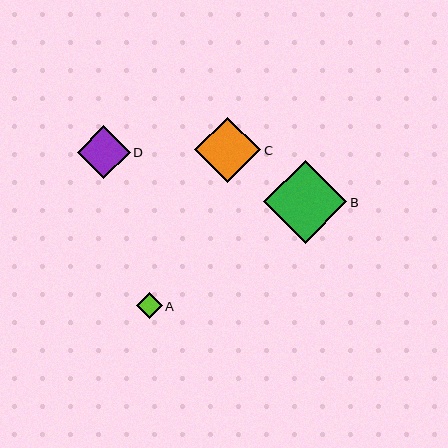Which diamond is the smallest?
Diamond A is the smallest with a size of approximately 26 pixels.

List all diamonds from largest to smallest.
From largest to smallest: B, C, D, A.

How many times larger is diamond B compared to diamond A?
Diamond B is approximately 3.2 times the size of diamond A.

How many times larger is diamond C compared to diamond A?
Diamond C is approximately 2.5 times the size of diamond A.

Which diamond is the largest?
Diamond B is the largest with a size of approximately 84 pixels.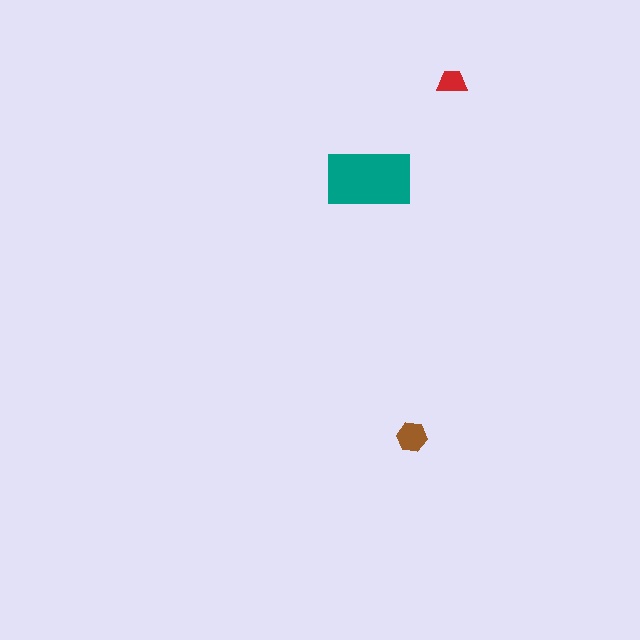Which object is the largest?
The teal rectangle.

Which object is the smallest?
The red trapezoid.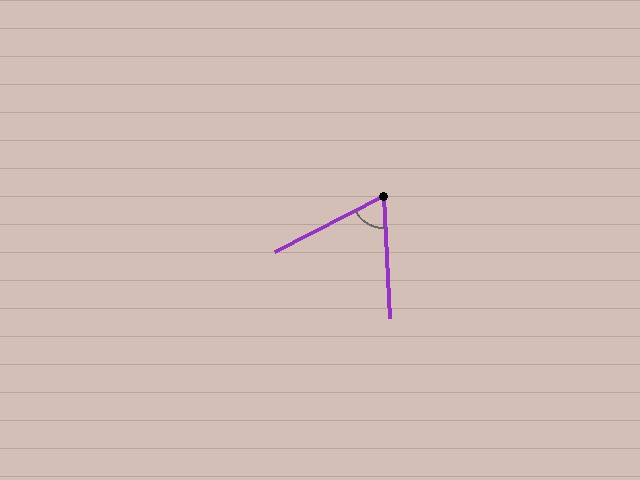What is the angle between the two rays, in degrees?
Approximately 66 degrees.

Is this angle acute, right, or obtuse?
It is acute.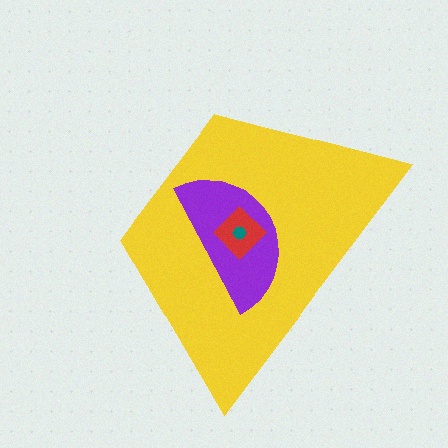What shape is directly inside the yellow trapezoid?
The purple semicircle.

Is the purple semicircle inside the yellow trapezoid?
Yes.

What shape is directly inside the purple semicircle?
The red diamond.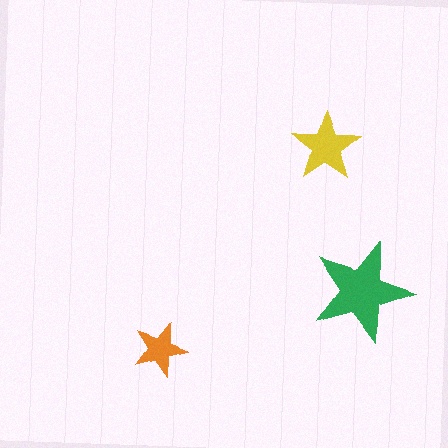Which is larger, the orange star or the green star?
The green one.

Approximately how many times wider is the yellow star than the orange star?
About 1.5 times wider.